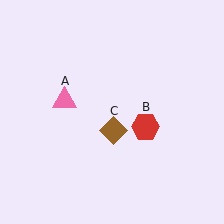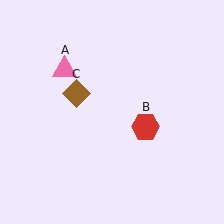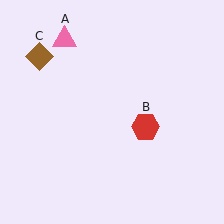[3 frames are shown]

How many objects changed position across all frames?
2 objects changed position: pink triangle (object A), brown diamond (object C).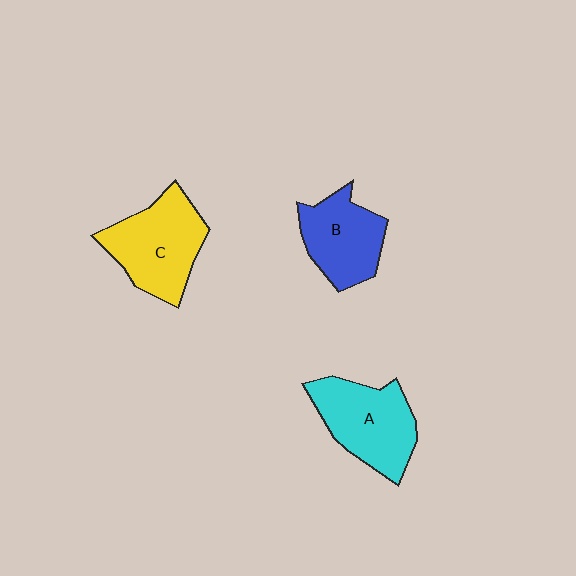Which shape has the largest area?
Shape C (yellow).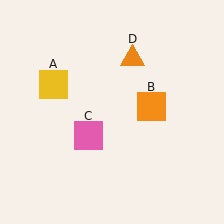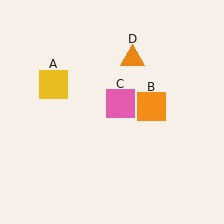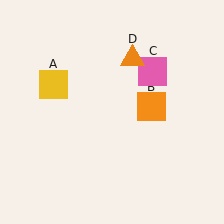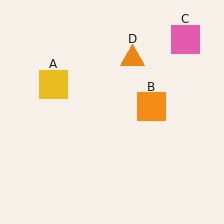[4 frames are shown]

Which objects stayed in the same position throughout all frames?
Yellow square (object A) and orange square (object B) and orange triangle (object D) remained stationary.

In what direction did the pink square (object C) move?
The pink square (object C) moved up and to the right.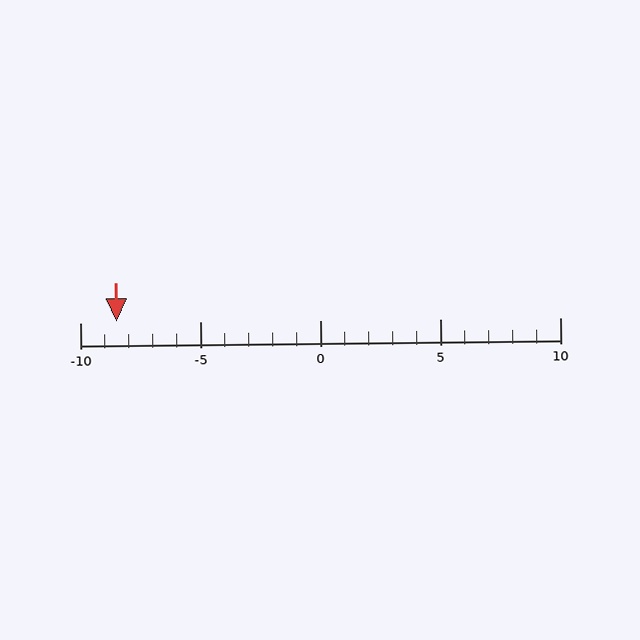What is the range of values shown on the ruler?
The ruler shows values from -10 to 10.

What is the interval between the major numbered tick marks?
The major tick marks are spaced 5 units apart.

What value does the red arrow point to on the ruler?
The red arrow points to approximately -8.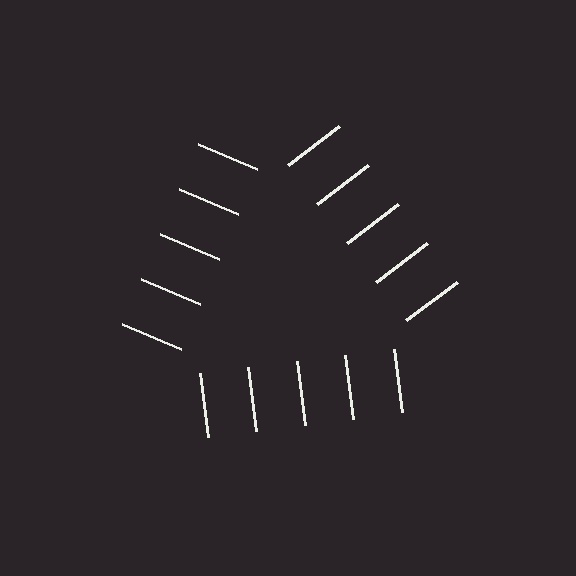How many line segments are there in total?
15 — 5 along each of the 3 edges.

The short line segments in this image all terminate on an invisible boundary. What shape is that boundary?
An illusory triangle — the line segments terminate on its edges but no continuous stroke is drawn.